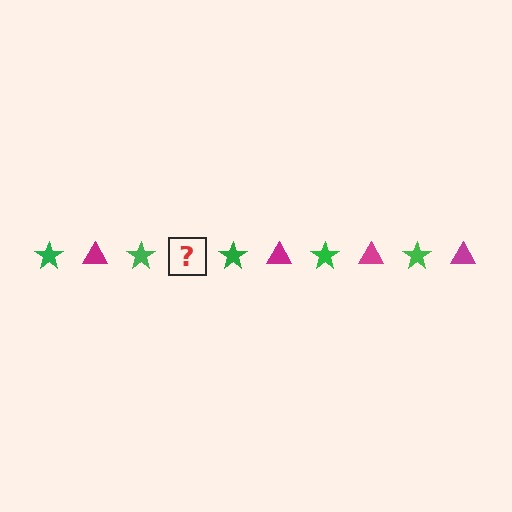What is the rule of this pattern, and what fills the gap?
The rule is that the pattern alternates between green star and magenta triangle. The gap should be filled with a magenta triangle.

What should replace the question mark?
The question mark should be replaced with a magenta triangle.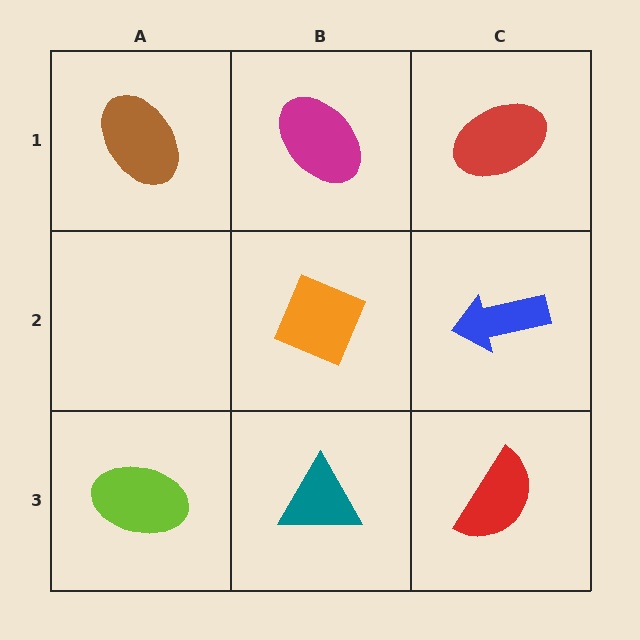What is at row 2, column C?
A blue arrow.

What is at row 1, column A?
A brown ellipse.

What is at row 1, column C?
A red ellipse.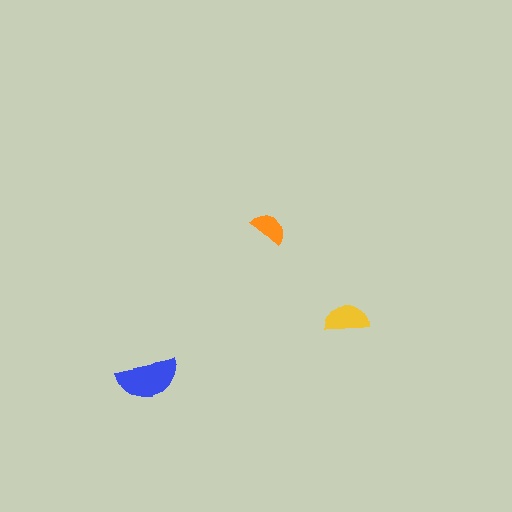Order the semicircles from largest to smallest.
the blue one, the yellow one, the orange one.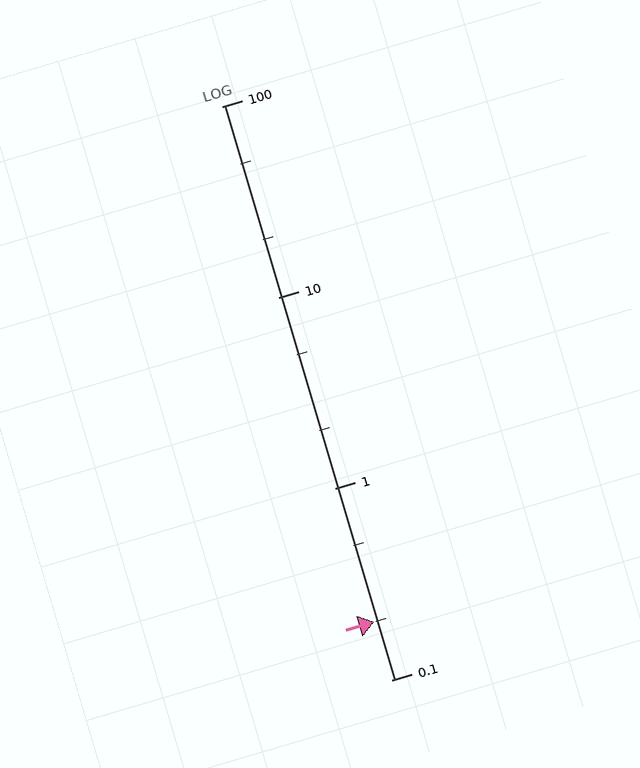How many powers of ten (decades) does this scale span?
The scale spans 3 decades, from 0.1 to 100.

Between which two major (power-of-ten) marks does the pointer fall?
The pointer is between 0.1 and 1.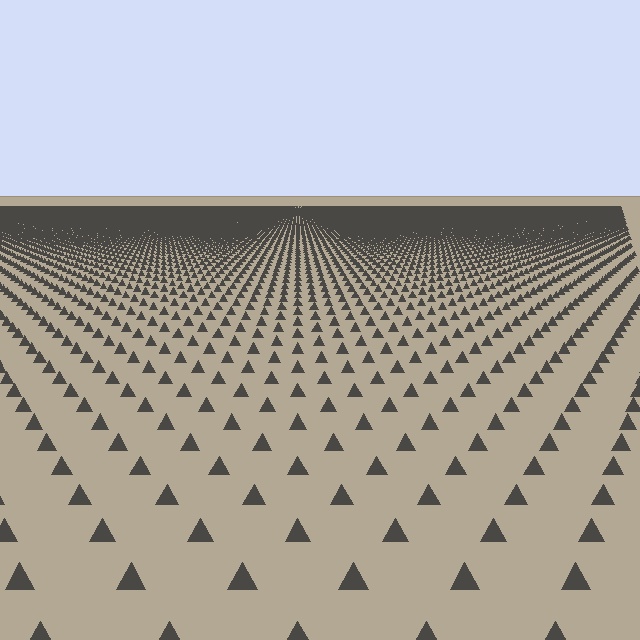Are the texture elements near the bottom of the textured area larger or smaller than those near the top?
Larger. Near the bottom, elements are closer to the viewer and appear at a bigger on-screen size.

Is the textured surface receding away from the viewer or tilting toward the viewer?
The surface is receding away from the viewer. Texture elements get smaller and denser toward the top.